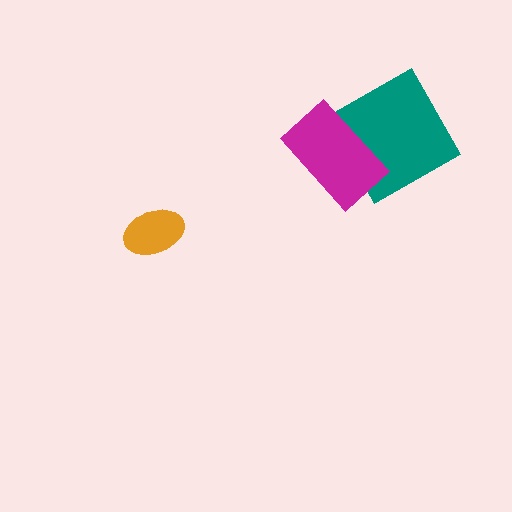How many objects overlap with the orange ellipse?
0 objects overlap with the orange ellipse.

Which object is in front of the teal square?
The magenta rectangle is in front of the teal square.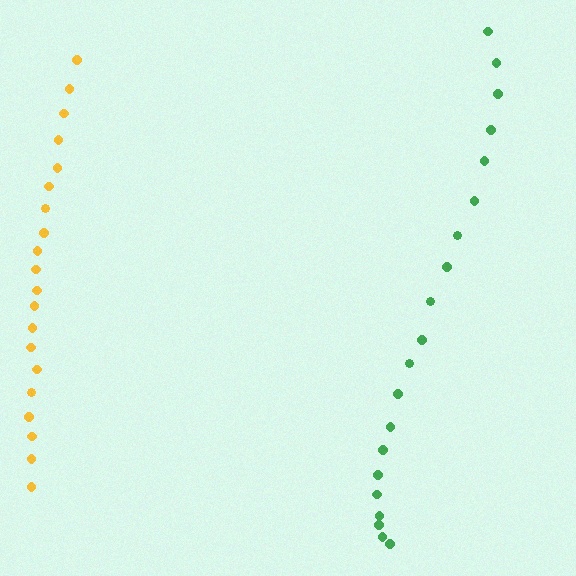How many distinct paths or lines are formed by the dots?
There are 2 distinct paths.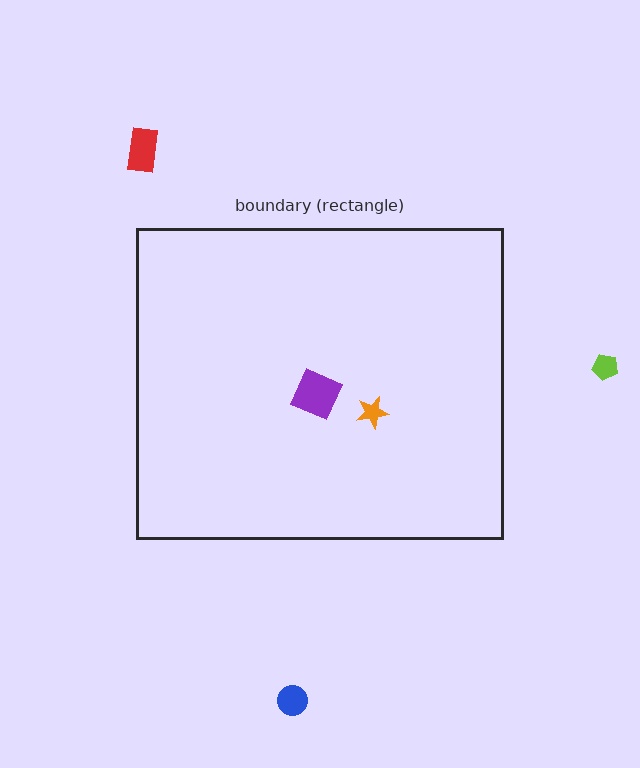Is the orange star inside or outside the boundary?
Inside.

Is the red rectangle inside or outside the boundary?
Outside.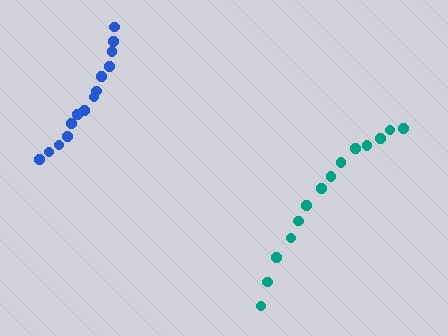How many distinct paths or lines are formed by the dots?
There are 2 distinct paths.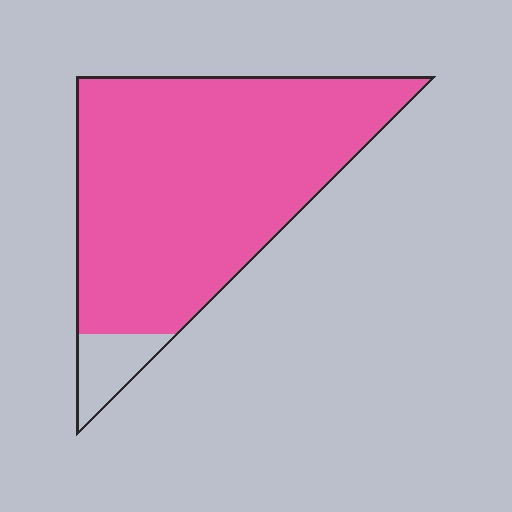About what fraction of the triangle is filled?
About nine tenths (9/10).